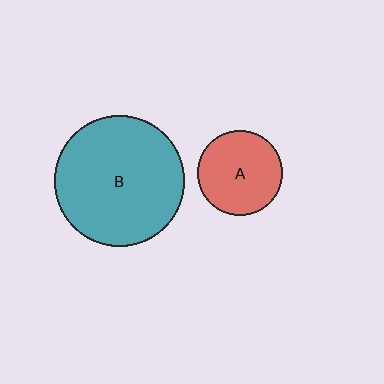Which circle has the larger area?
Circle B (teal).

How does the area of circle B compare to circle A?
Approximately 2.4 times.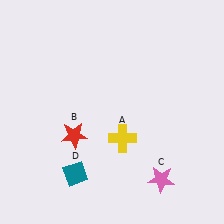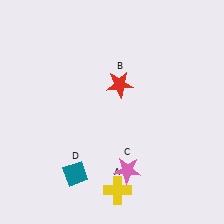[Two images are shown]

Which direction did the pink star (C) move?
The pink star (C) moved left.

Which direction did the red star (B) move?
The red star (B) moved up.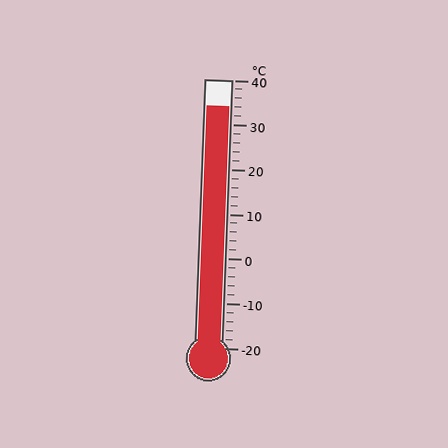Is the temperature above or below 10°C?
The temperature is above 10°C.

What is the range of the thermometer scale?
The thermometer scale ranges from -20°C to 40°C.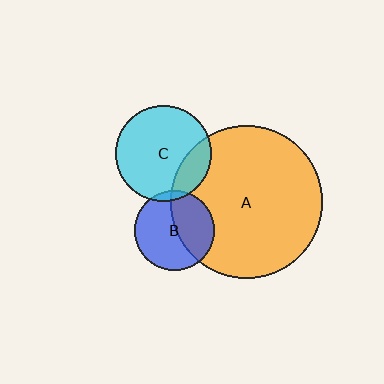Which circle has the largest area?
Circle A (orange).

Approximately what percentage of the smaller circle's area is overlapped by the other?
Approximately 20%.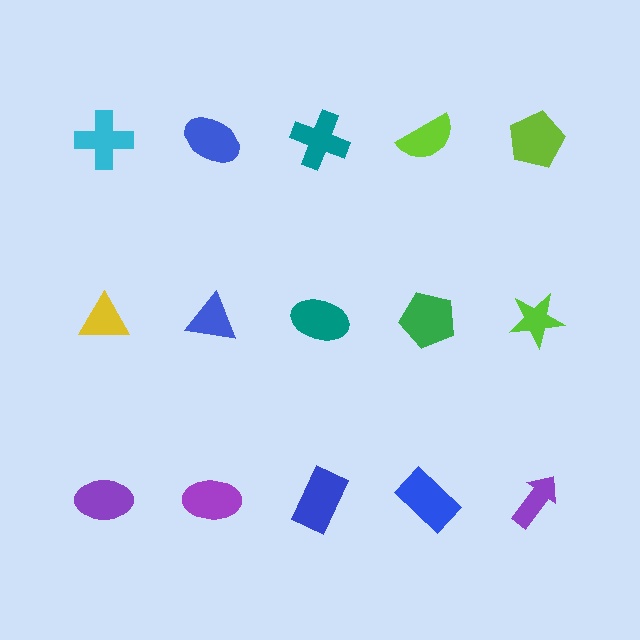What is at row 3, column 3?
A blue rectangle.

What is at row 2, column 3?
A teal ellipse.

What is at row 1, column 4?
A lime semicircle.